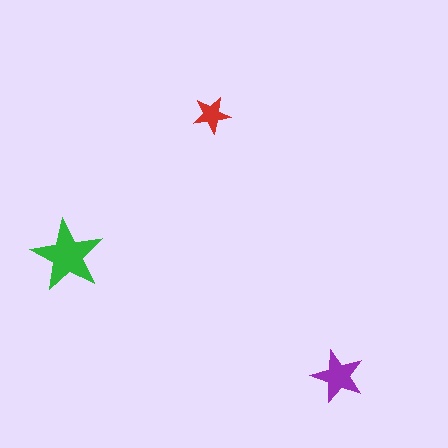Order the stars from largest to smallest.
the green one, the purple one, the red one.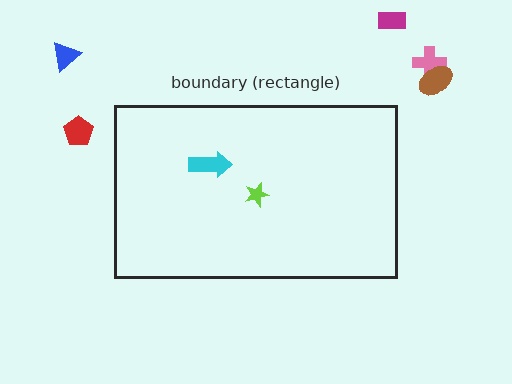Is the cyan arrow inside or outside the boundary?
Inside.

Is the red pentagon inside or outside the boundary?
Outside.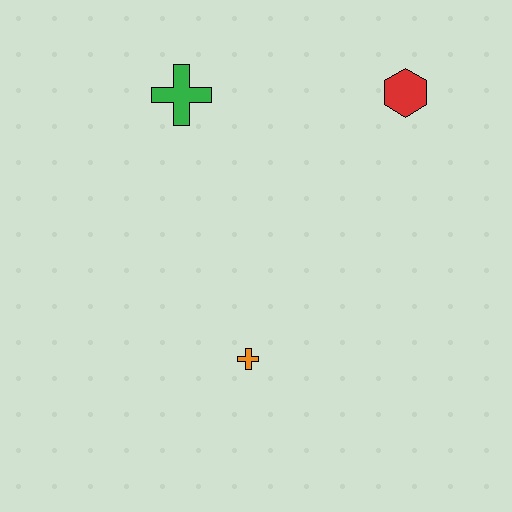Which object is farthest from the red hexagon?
The orange cross is farthest from the red hexagon.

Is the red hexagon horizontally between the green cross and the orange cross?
No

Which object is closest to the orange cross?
The green cross is closest to the orange cross.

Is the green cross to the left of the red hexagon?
Yes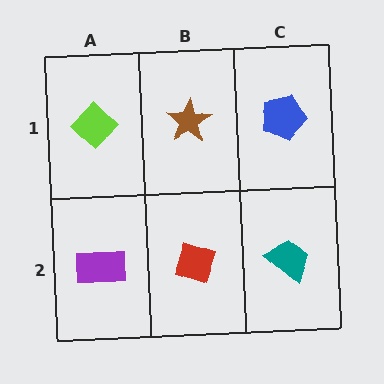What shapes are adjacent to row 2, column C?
A blue pentagon (row 1, column C), a red diamond (row 2, column B).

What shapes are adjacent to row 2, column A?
A lime diamond (row 1, column A), a red diamond (row 2, column B).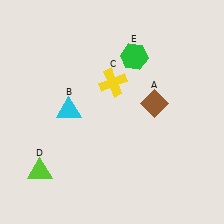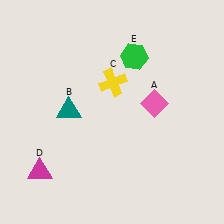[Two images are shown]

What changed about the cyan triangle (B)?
In Image 1, B is cyan. In Image 2, it changed to teal.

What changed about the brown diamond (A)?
In Image 1, A is brown. In Image 2, it changed to pink.